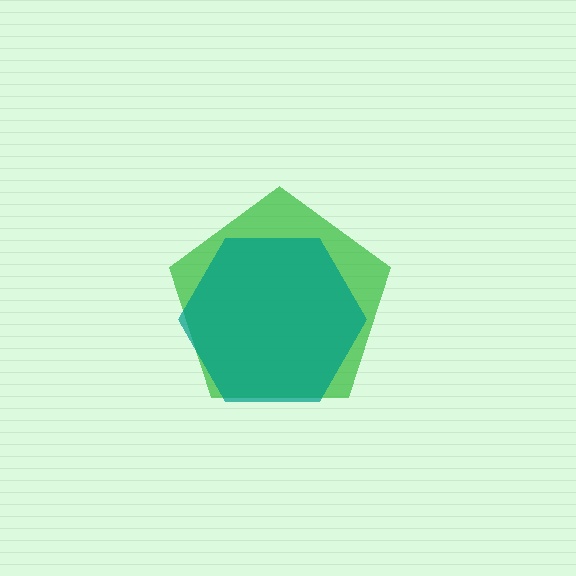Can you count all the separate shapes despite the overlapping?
Yes, there are 2 separate shapes.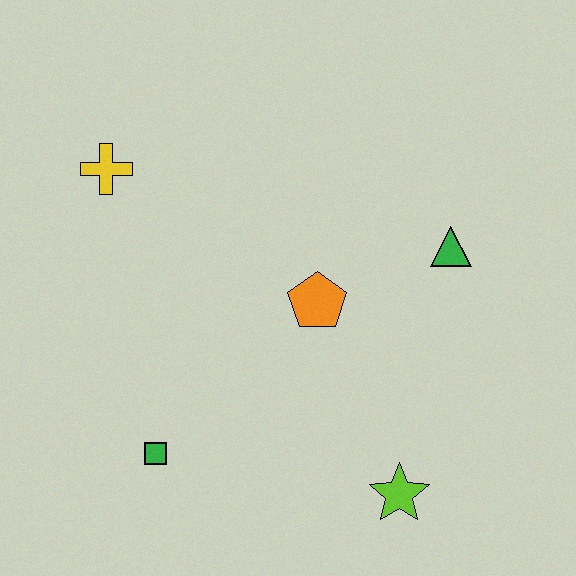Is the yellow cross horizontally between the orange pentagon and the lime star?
No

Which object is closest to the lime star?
The orange pentagon is closest to the lime star.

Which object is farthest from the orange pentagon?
The yellow cross is farthest from the orange pentagon.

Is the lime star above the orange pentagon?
No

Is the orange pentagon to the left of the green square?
No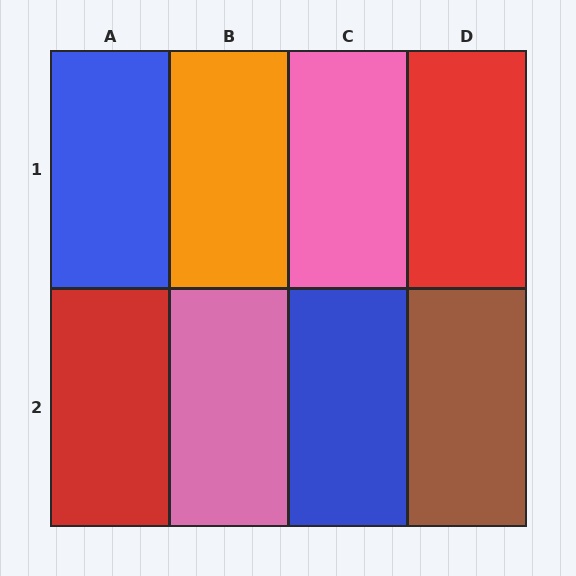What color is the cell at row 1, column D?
Red.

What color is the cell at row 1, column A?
Blue.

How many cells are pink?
2 cells are pink.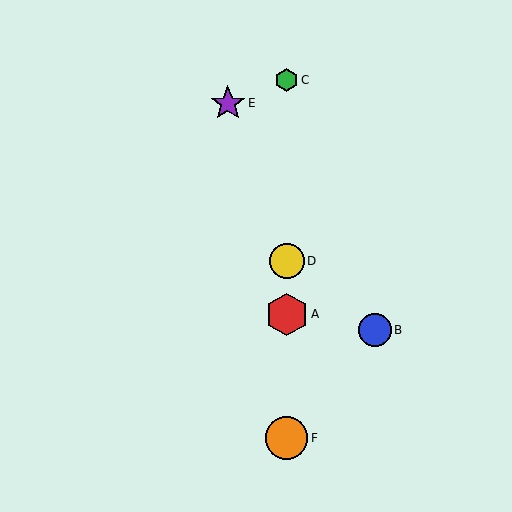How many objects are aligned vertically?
4 objects (A, C, D, F) are aligned vertically.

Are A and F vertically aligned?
Yes, both are at x≈287.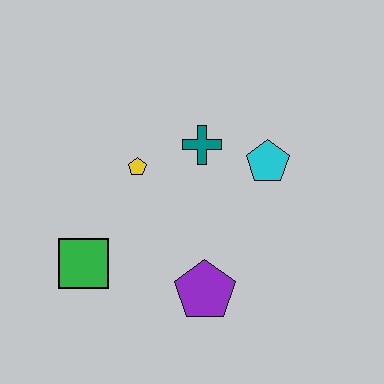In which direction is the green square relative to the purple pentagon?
The green square is to the left of the purple pentagon.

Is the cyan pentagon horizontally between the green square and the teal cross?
No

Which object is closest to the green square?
The yellow pentagon is closest to the green square.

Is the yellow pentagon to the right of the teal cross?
No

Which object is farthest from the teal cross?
The green square is farthest from the teal cross.